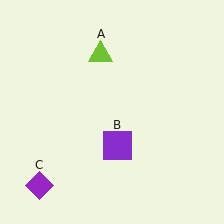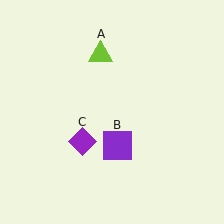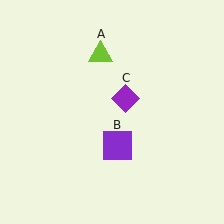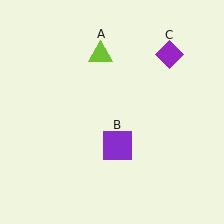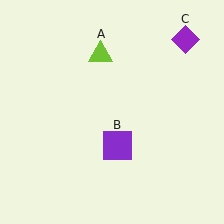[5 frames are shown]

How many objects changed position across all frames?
1 object changed position: purple diamond (object C).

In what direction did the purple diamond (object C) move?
The purple diamond (object C) moved up and to the right.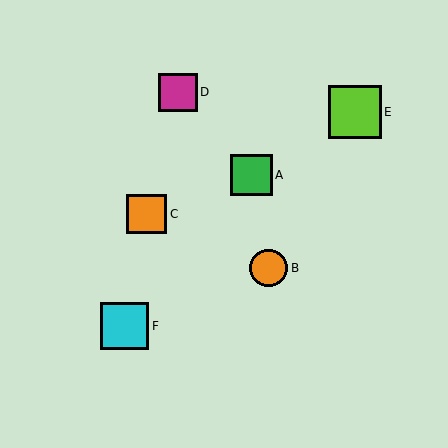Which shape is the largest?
The lime square (labeled E) is the largest.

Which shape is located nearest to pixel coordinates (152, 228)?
The orange square (labeled C) at (147, 214) is nearest to that location.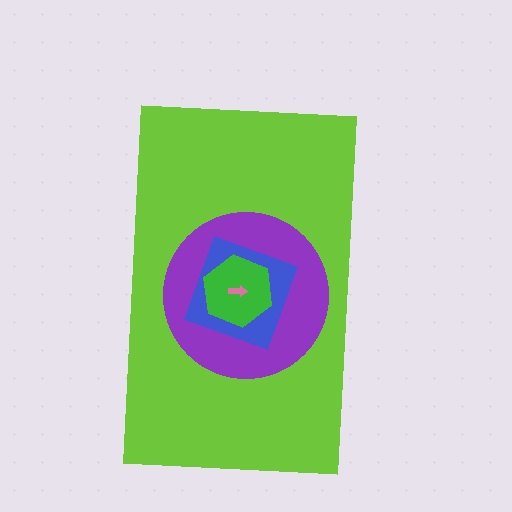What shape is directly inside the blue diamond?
The green hexagon.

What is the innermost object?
The pink arrow.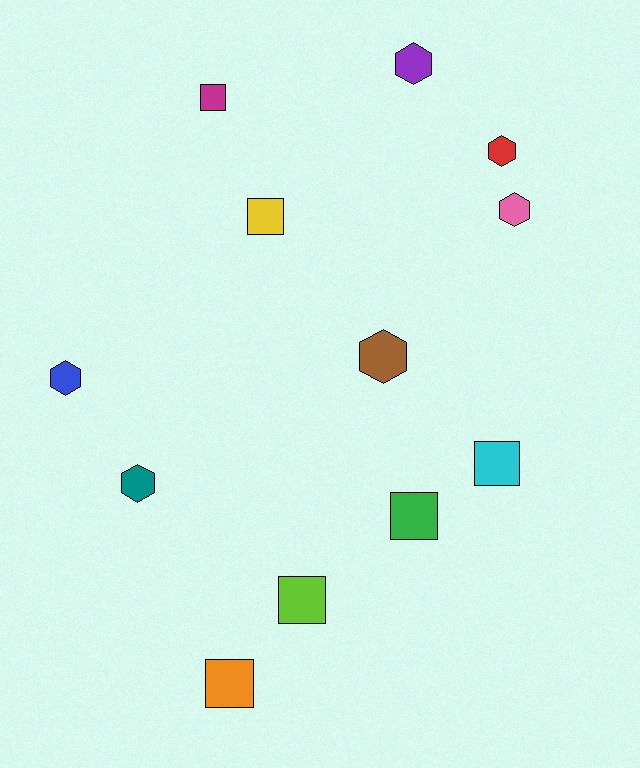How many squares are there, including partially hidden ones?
There are 6 squares.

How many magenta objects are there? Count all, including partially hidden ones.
There is 1 magenta object.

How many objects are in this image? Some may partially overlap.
There are 12 objects.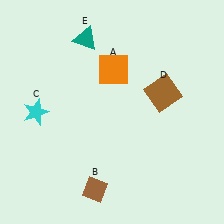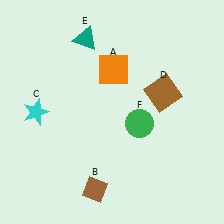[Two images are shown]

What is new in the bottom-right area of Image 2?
A green circle (F) was added in the bottom-right area of Image 2.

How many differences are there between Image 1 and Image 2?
There is 1 difference between the two images.